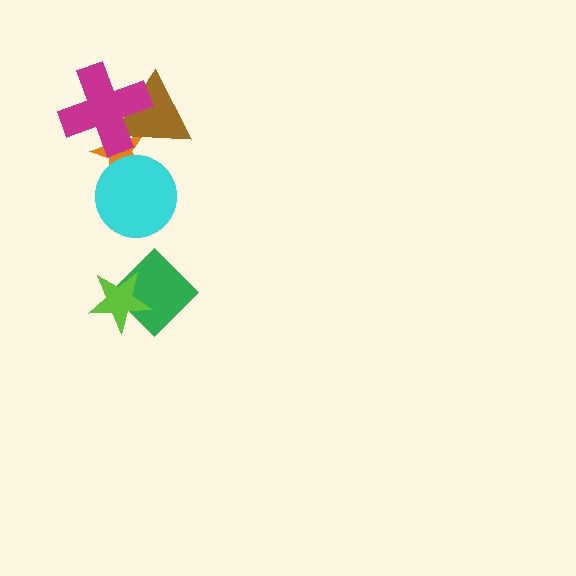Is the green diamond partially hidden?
Yes, it is partially covered by another shape.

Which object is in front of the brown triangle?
The magenta cross is in front of the brown triangle.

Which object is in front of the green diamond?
The lime star is in front of the green diamond.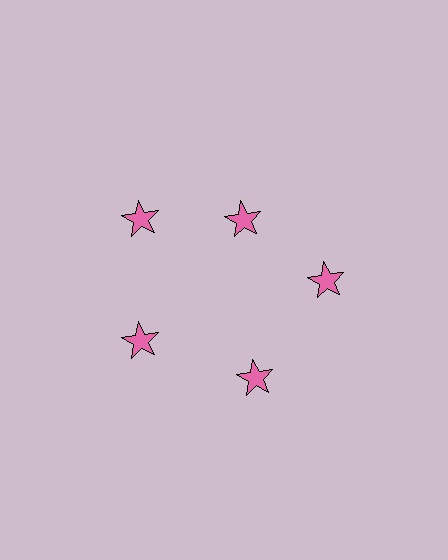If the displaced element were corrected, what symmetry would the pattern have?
It would have 5-fold rotational symmetry — the pattern would map onto itself every 72 degrees.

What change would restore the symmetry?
The symmetry would be restored by moving it outward, back onto the ring so that all 5 stars sit at equal angles and equal distance from the center.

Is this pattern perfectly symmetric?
No. The 5 pink stars are arranged in a ring, but one element near the 1 o'clock position is pulled inward toward the center, breaking the 5-fold rotational symmetry.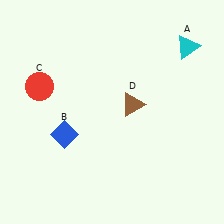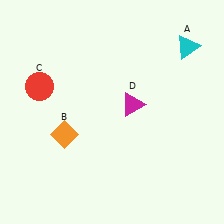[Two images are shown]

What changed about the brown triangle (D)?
In Image 1, D is brown. In Image 2, it changed to magenta.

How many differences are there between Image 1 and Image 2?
There are 2 differences between the two images.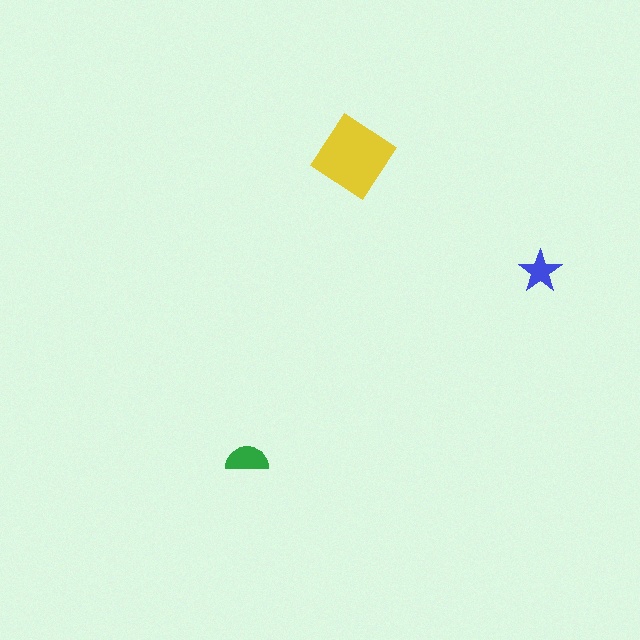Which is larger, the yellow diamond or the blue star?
The yellow diamond.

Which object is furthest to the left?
The green semicircle is leftmost.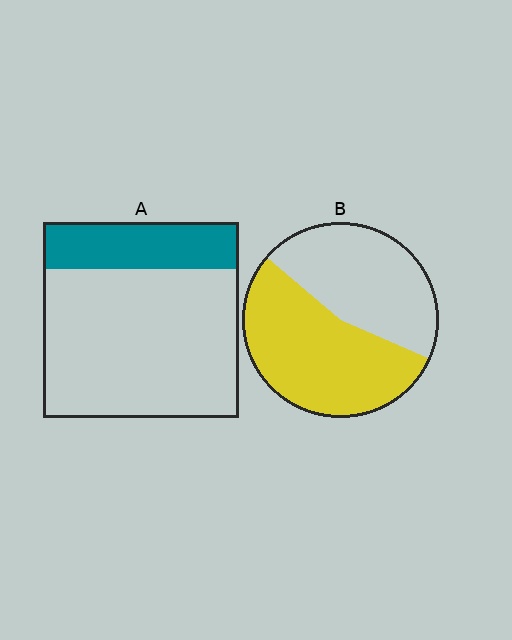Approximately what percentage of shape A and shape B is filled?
A is approximately 25% and B is approximately 55%.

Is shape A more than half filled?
No.